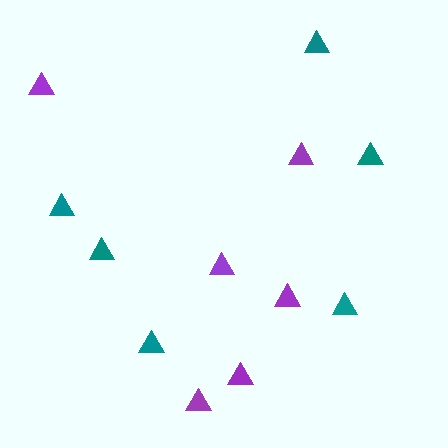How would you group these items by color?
There are 2 groups: one group of teal triangles (6) and one group of purple triangles (6).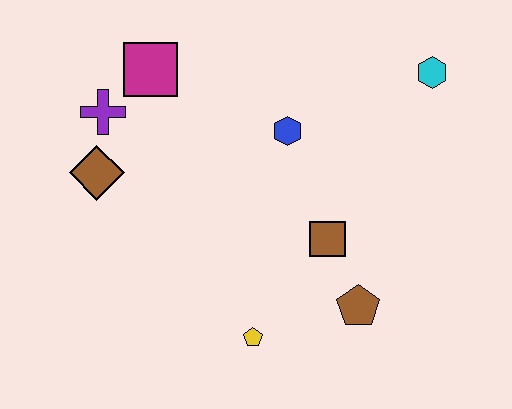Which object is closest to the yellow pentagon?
The brown pentagon is closest to the yellow pentagon.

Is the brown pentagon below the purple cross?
Yes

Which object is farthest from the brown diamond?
The cyan hexagon is farthest from the brown diamond.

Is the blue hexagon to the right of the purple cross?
Yes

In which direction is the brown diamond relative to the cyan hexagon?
The brown diamond is to the left of the cyan hexagon.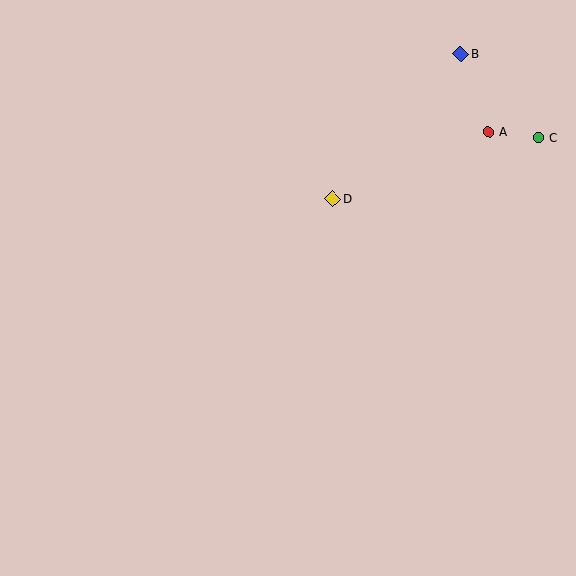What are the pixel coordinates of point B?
Point B is at (461, 54).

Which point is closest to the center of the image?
Point D at (333, 199) is closest to the center.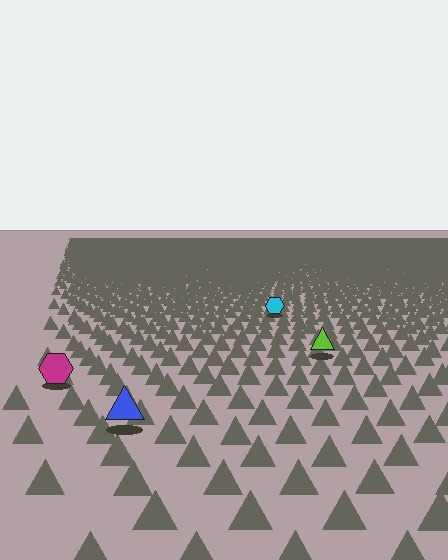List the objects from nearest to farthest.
From nearest to farthest: the blue triangle, the magenta hexagon, the lime triangle, the cyan hexagon.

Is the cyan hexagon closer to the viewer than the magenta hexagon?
No. The magenta hexagon is closer — you can tell from the texture gradient: the ground texture is coarser near it.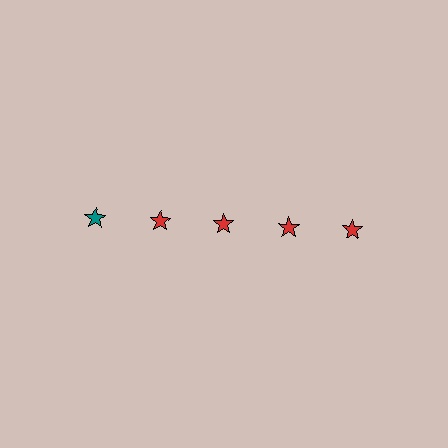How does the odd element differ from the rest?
It has a different color: teal instead of red.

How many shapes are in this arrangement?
There are 5 shapes arranged in a grid pattern.